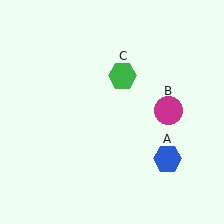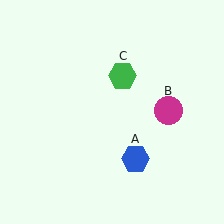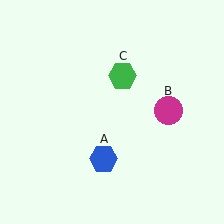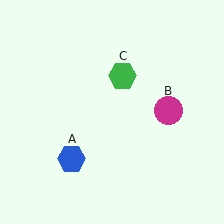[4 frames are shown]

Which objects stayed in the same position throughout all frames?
Magenta circle (object B) and green hexagon (object C) remained stationary.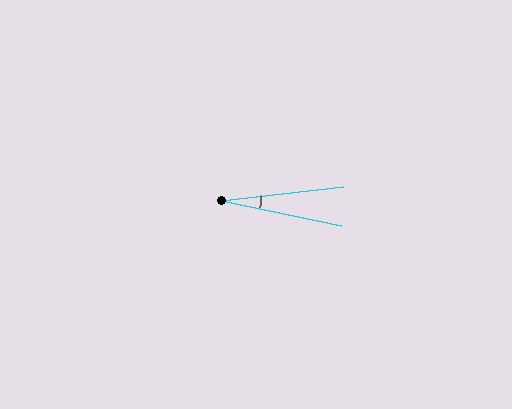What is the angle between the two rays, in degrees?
Approximately 18 degrees.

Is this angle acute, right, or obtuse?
It is acute.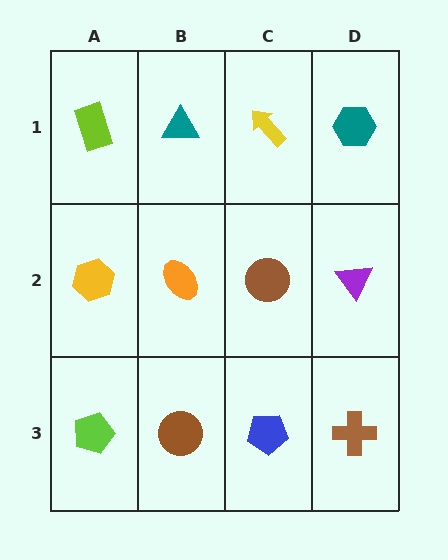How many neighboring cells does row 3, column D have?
2.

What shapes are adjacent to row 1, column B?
An orange ellipse (row 2, column B), a lime rectangle (row 1, column A), a yellow arrow (row 1, column C).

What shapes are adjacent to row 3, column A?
A yellow hexagon (row 2, column A), a brown circle (row 3, column B).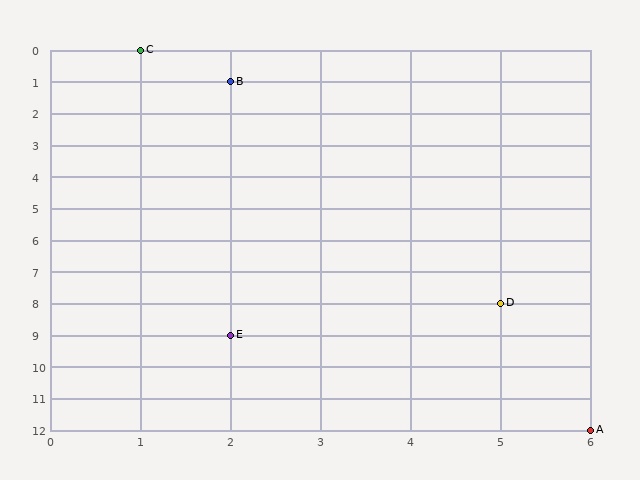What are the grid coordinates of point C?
Point C is at grid coordinates (1, 0).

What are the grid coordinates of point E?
Point E is at grid coordinates (2, 9).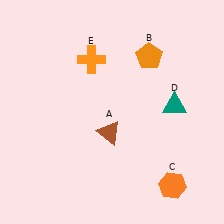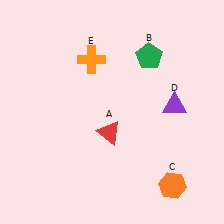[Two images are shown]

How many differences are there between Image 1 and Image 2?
There are 3 differences between the two images.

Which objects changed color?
A changed from brown to red. B changed from orange to green. D changed from teal to purple.